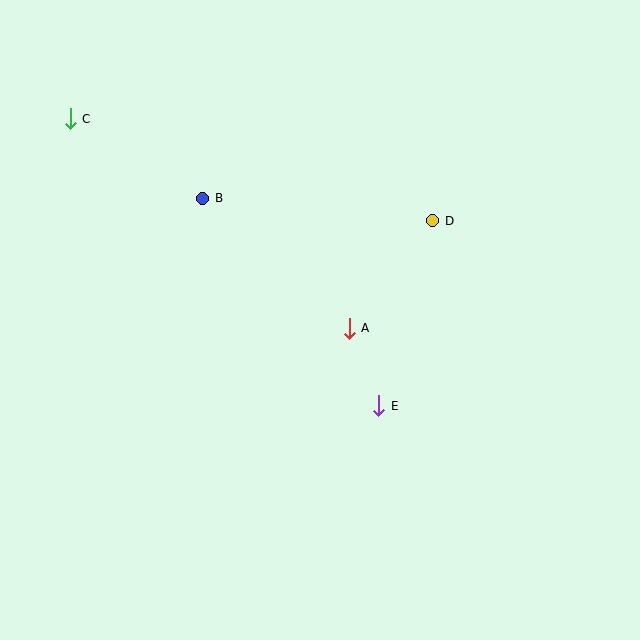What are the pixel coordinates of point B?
Point B is at (203, 198).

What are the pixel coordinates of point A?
Point A is at (349, 328).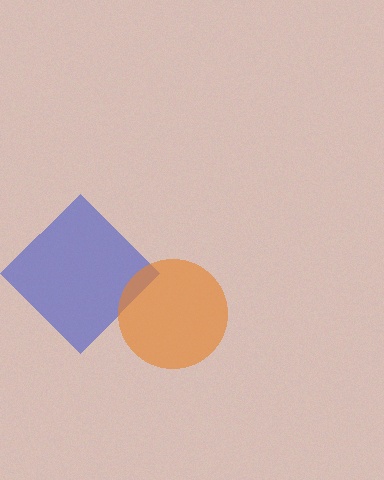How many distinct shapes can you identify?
There are 2 distinct shapes: a blue diamond, an orange circle.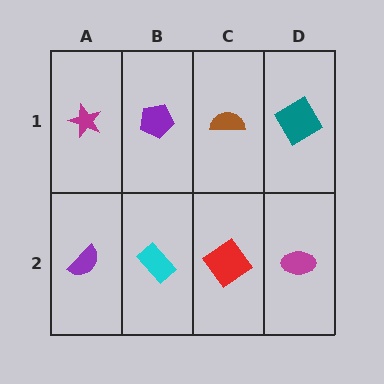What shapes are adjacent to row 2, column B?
A purple pentagon (row 1, column B), a purple semicircle (row 2, column A), a red diamond (row 2, column C).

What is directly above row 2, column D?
A teal diamond.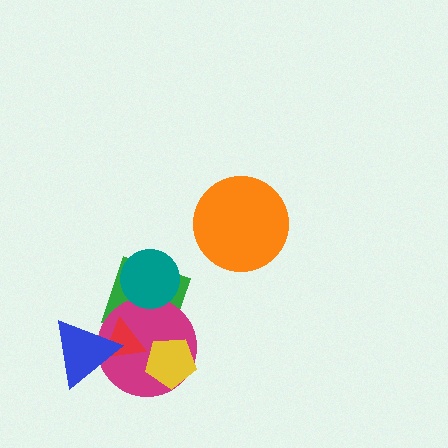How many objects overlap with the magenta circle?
5 objects overlap with the magenta circle.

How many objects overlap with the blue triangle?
3 objects overlap with the blue triangle.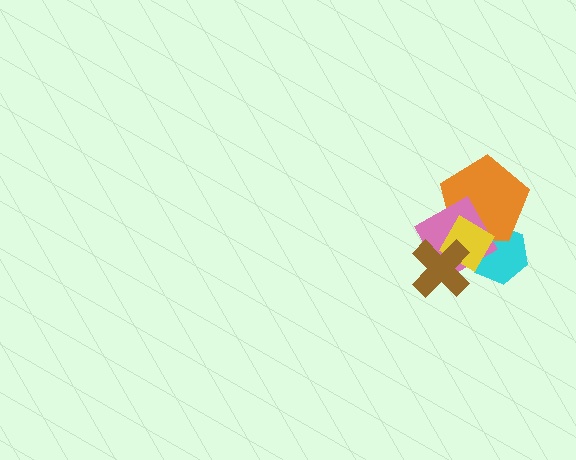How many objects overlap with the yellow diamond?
4 objects overlap with the yellow diamond.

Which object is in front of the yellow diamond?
The brown cross is in front of the yellow diamond.